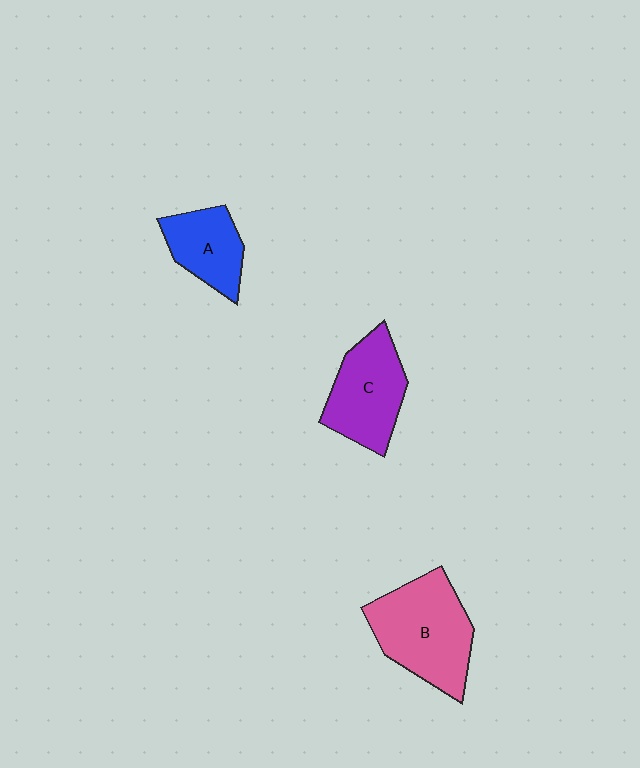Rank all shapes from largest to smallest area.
From largest to smallest: B (pink), C (purple), A (blue).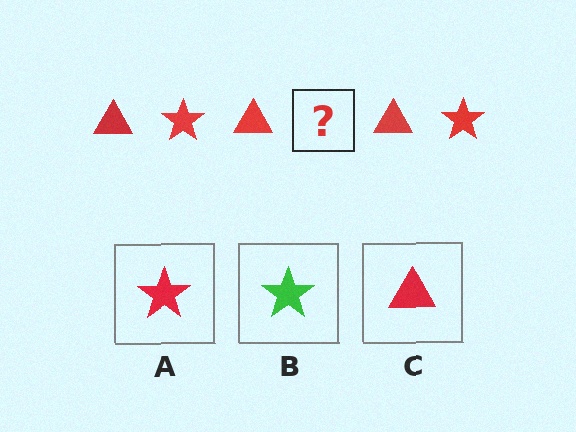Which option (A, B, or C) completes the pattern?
A.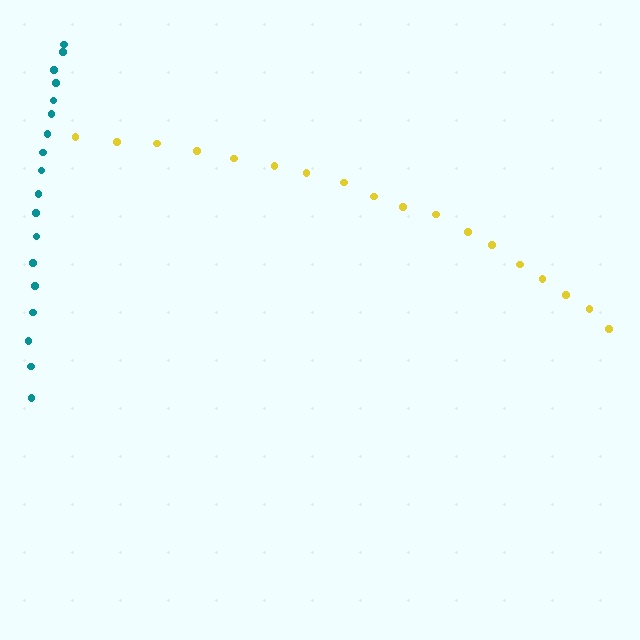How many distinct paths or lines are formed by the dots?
There are 2 distinct paths.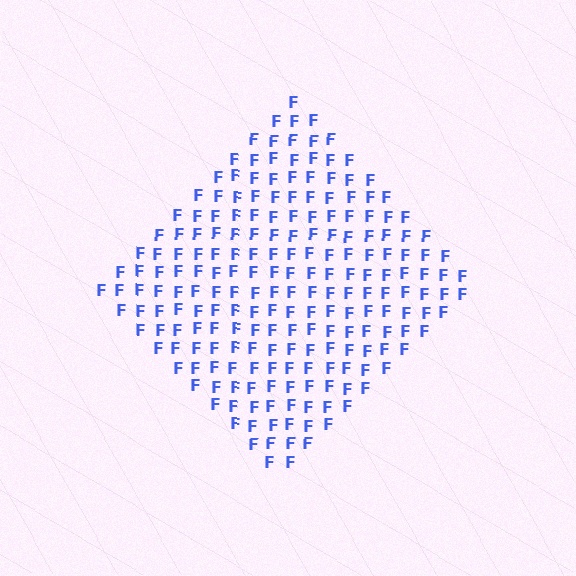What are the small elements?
The small elements are letter F's.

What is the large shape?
The large shape is a diamond.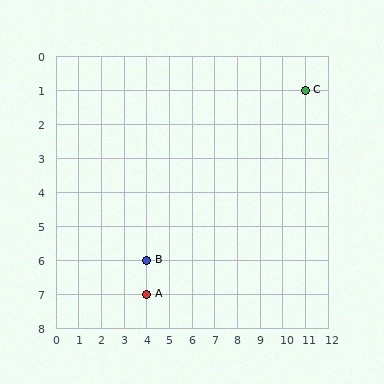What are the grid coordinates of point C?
Point C is at grid coordinates (11, 1).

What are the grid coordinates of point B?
Point B is at grid coordinates (4, 6).